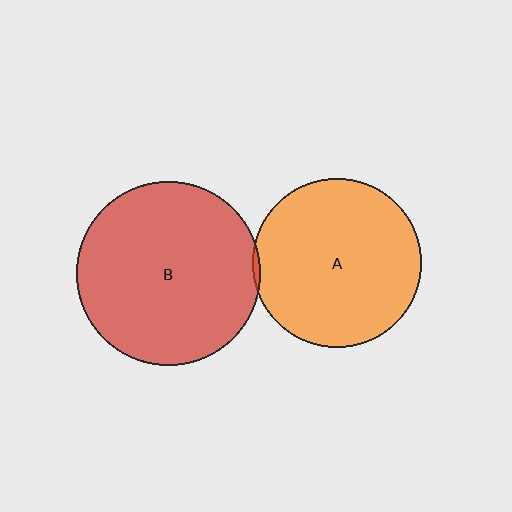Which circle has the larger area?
Circle B (red).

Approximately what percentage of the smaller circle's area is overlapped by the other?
Approximately 5%.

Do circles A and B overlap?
Yes.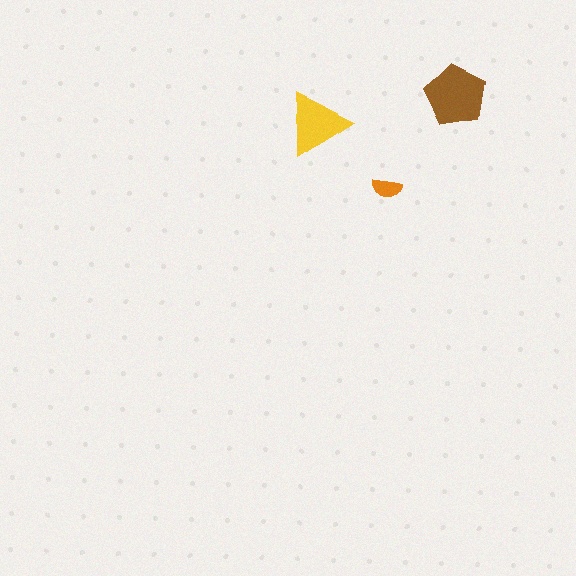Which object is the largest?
The brown pentagon.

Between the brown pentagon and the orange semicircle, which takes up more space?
The brown pentagon.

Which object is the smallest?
The orange semicircle.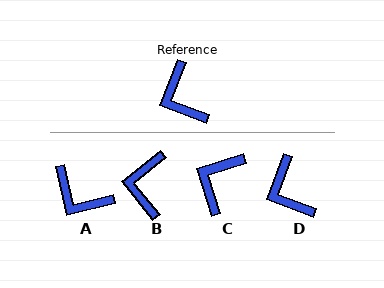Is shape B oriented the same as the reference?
No, it is off by about 30 degrees.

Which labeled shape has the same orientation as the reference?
D.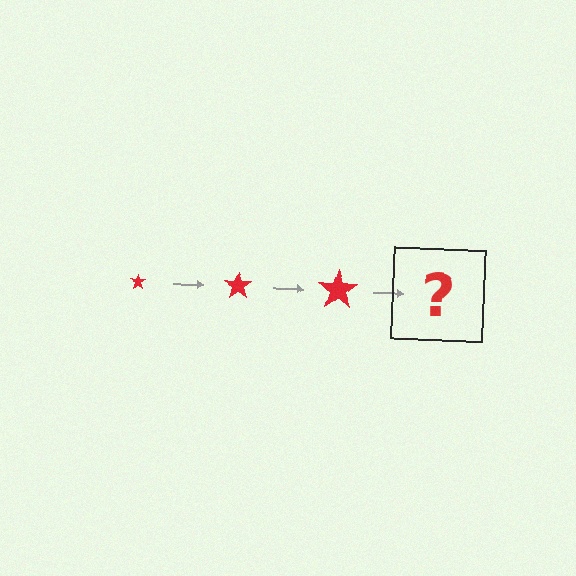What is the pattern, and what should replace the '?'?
The pattern is that the star gets progressively larger each step. The '?' should be a red star, larger than the previous one.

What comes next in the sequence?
The next element should be a red star, larger than the previous one.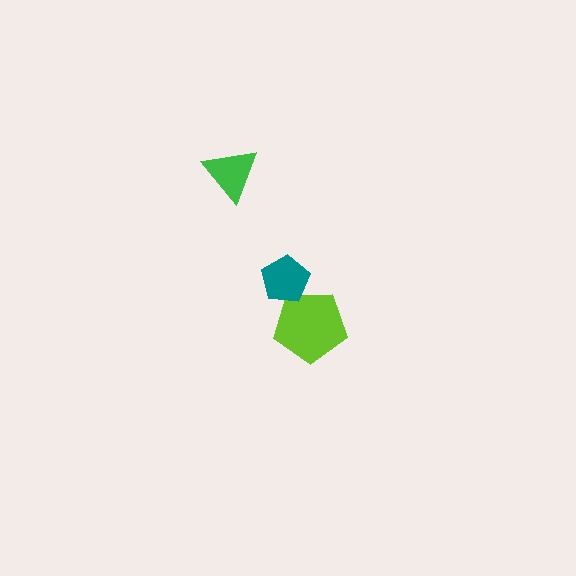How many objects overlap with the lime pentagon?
1 object overlaps with the lime pentagon.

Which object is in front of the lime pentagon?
The teal pentagon is in front of the lime pentagon.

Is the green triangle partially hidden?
No, no other shape covers it.